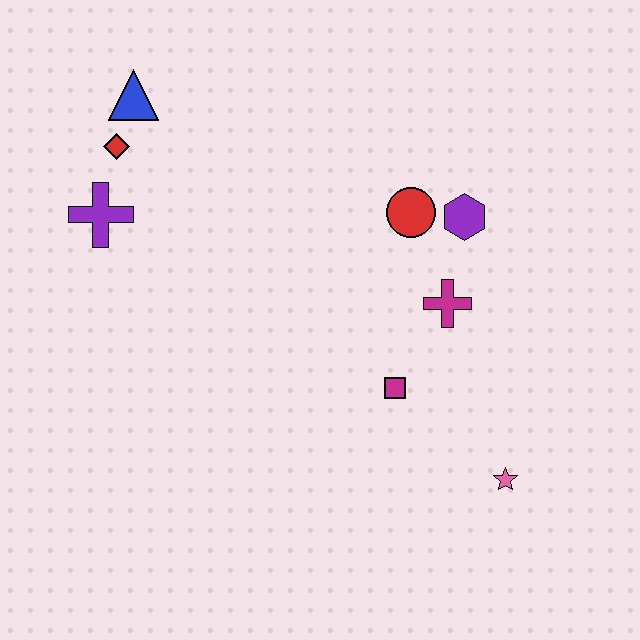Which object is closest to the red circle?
The purple hexagon is closest to the red circle.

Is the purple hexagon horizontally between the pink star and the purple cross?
Yes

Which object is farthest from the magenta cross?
The blue triangle is farthest from the magenta cross.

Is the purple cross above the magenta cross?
Yes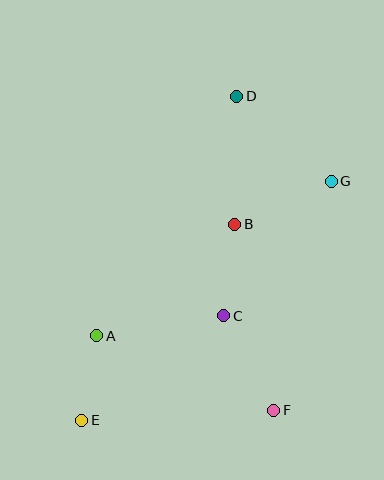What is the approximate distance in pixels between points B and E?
The distance between B and E is approximately 249 pixels.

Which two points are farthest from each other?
Points D and E are farthest from each other.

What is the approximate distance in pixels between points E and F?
The distance between E and F is approximately 192 pixels.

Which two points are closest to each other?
Points A and E are closest to each other.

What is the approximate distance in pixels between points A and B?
The distance between A and B is approximately 177 pixels.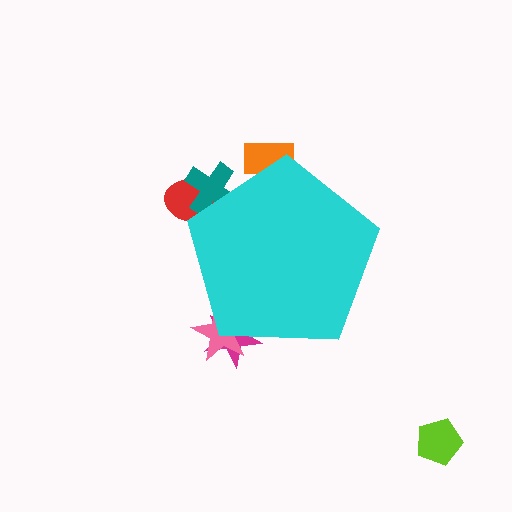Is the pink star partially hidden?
Yes, the pink star is partially hidden behind the cyan pentagon.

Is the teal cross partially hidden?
Yes, the teal cross is partially hidden behind the cyan pentagon.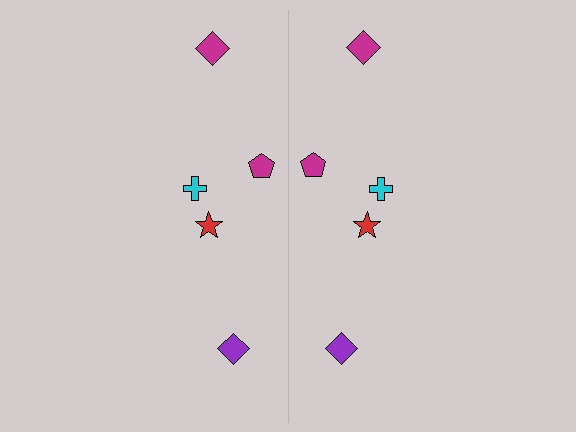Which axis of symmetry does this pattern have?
The pattern has a vertical axis of symmetry running through the center of the image.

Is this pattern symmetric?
Yes, this pattern has bilateral (reflection) symmetry.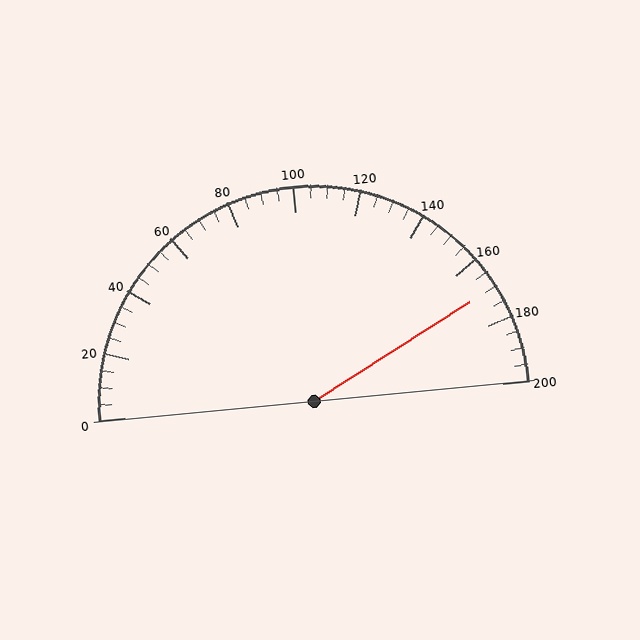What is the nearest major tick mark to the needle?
The nearest major tick mark is 160.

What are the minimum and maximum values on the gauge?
The gauge ranges from 0 to 200.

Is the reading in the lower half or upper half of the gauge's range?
The reading is in the upper half of the range (0 to 200).